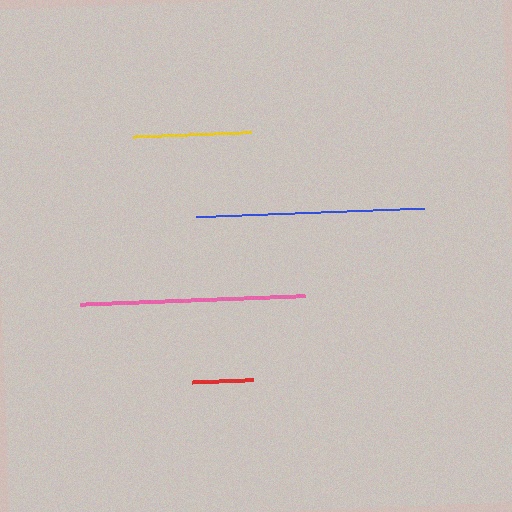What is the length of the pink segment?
The pink segment is approximately 225 pixels long.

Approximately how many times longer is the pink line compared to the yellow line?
The pink line is approximately 1.9 times the length of the yellow line.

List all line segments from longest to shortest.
From longest to shortest: blue, pink, yellow, red.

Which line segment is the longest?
The blue line is the longest at approximately 229 pixels.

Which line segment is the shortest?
The red line is the shortest at approximately 61 pixels.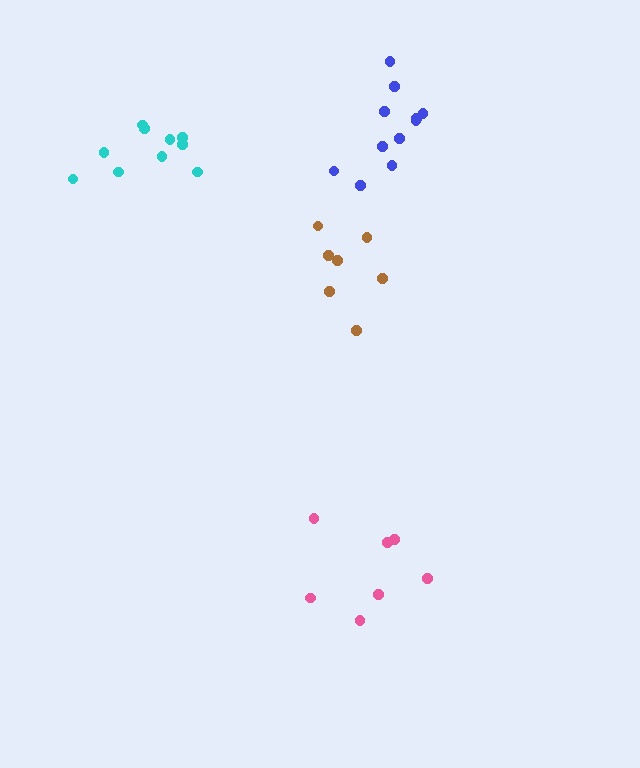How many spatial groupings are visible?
There are 4 spatial groupings.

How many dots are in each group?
Group 1: 11 dots, Group 2: 10 dots, Group 3: 7 dots, Group 4: 7 dots (35 total).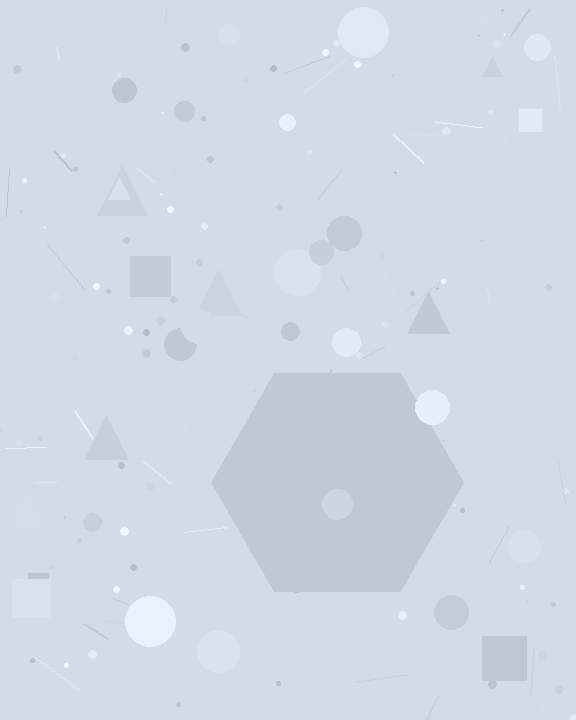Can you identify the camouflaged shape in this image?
The camouflaged shape is a hexagon.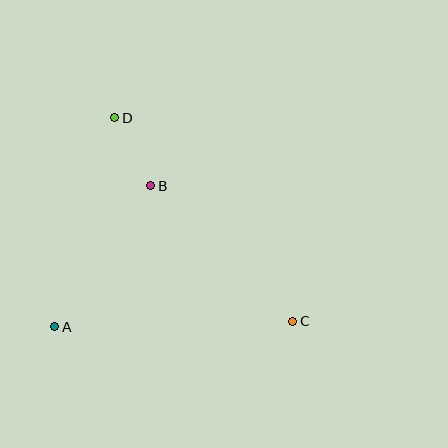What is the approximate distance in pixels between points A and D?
The distance between A and D is approximately 217 pixels.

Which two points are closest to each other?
Points B and D are closest to each other.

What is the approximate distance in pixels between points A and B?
The distance between A and B is approximately 171 pixels.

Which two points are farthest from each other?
Points C and D are farthest from each other.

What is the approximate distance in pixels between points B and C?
The distance between B and C is approximately 196 pixels.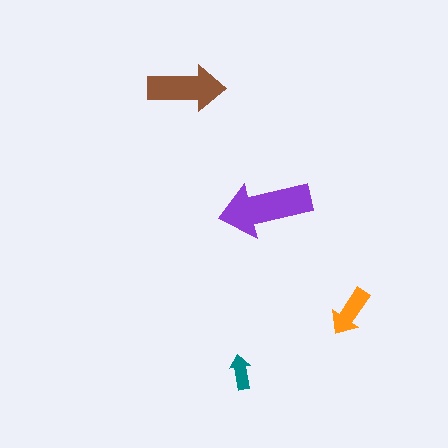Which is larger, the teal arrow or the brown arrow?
The brown one.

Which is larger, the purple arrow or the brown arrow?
The purple one.